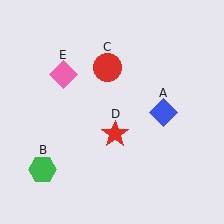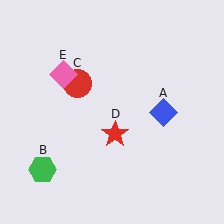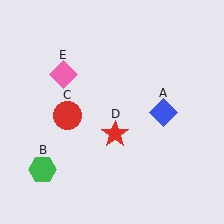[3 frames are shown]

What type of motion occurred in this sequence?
The red circle (object C) rotated counterclockwise around the center of the scene.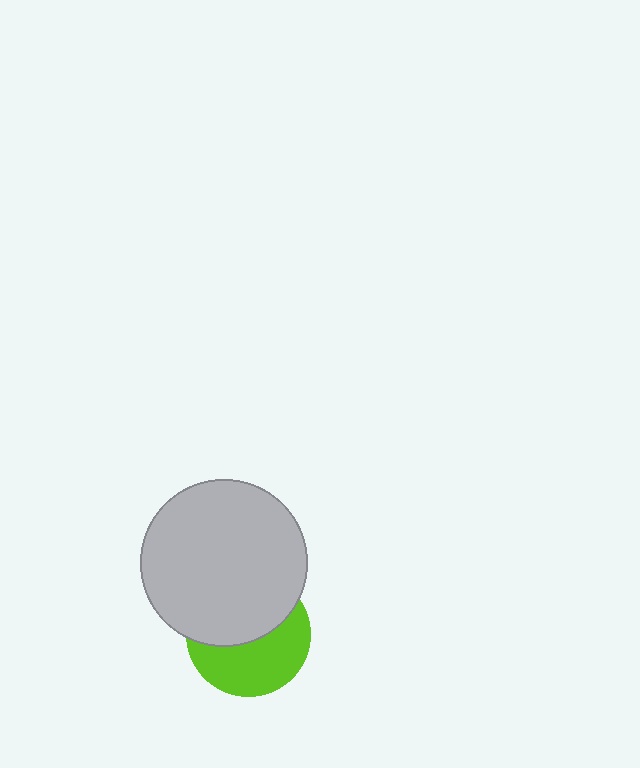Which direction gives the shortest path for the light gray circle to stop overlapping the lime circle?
Moving up gives the shortest separation.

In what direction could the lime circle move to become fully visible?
The lime circle could move down. That would shift it out from behind the light gray circle entirely.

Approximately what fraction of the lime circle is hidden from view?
Roughly 50% of the lime circle is hidden behind the light gray circle.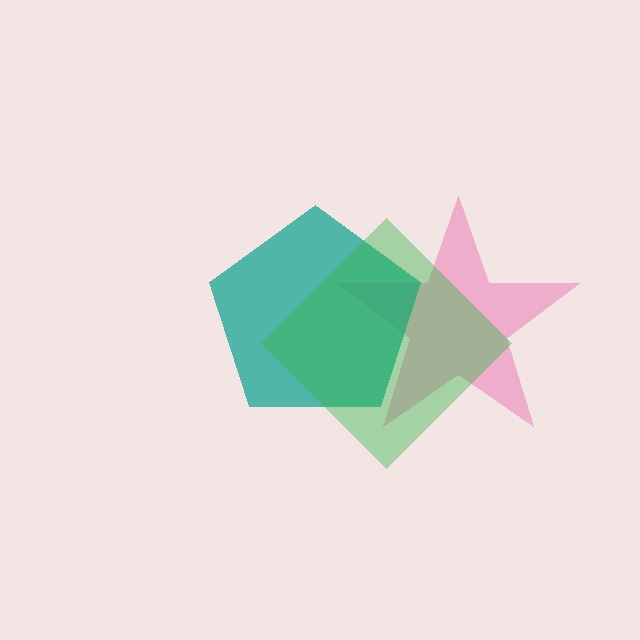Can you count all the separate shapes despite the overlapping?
Yes, there are 3 separate shapes.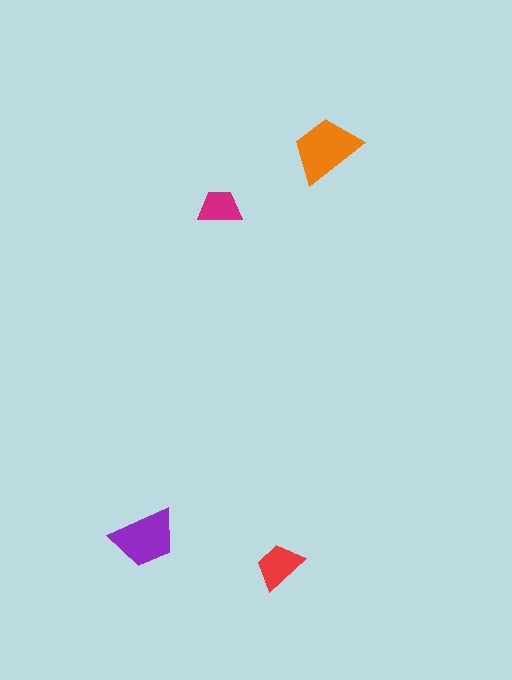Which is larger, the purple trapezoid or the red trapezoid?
The purple one.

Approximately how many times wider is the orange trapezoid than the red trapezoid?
About 1.5 times wider.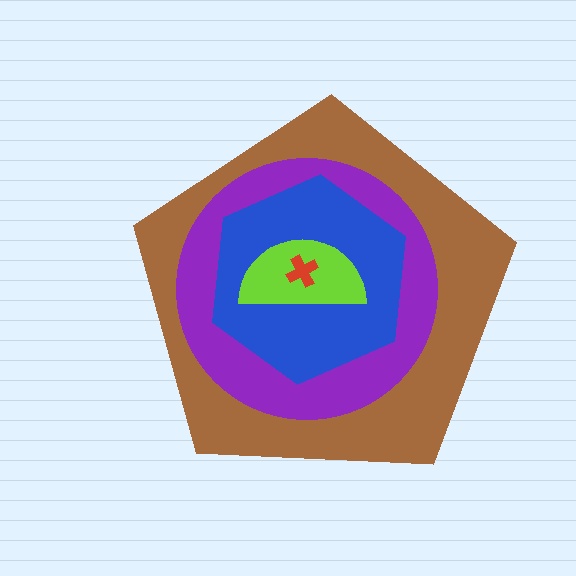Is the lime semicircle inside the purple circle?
Yes.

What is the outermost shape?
The brown pentagon.